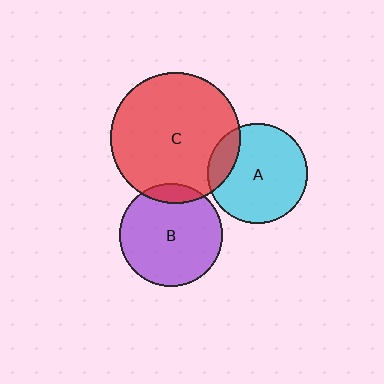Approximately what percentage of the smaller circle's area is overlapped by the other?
Approximately 10%.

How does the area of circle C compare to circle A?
Approximately 1.7 times.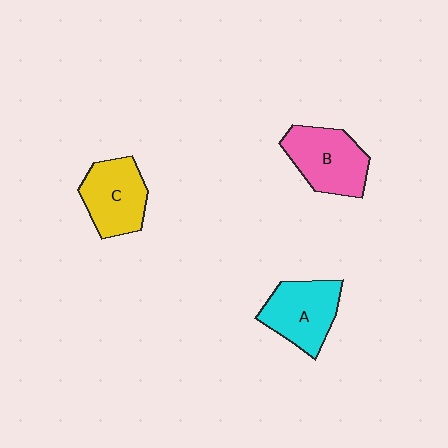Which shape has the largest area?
Shape B (pink).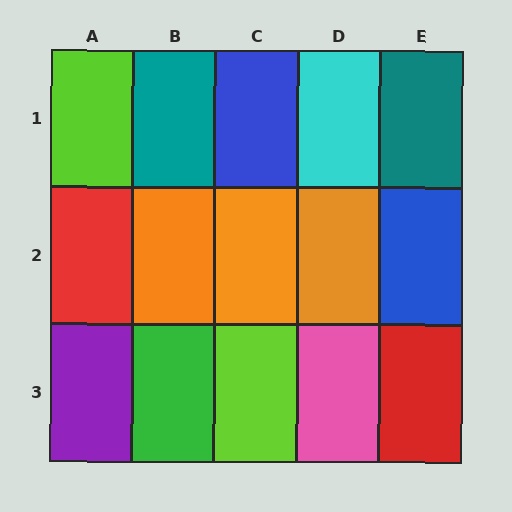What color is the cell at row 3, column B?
Green.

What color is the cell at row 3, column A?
Purple.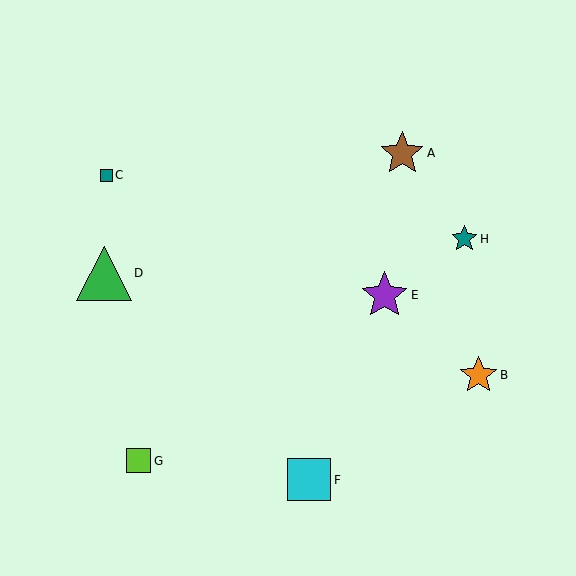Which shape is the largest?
The green triangle (labeled D) is the largest.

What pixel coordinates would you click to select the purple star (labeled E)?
Click at (385, 295) to select the purple star E.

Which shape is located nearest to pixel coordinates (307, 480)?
The cyan square (labeled F) at (309, 480) is nearest to that location.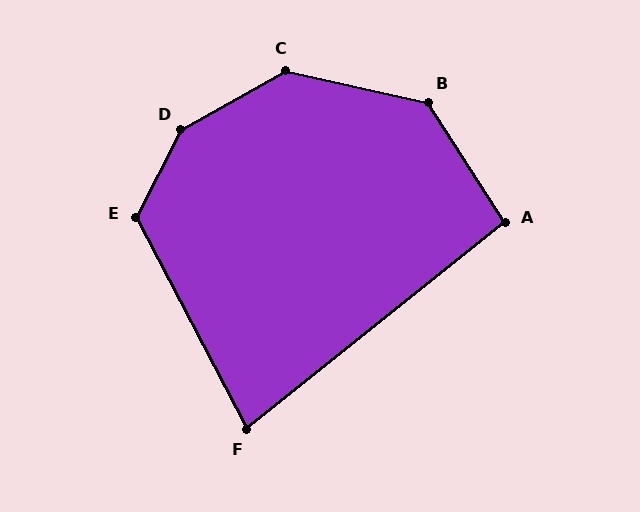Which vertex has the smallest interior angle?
F, at approximately 79 degrees.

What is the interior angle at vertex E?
Approximately 125 degrees (obtuse).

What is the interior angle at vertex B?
Approximately 135 degrees (obtuse).